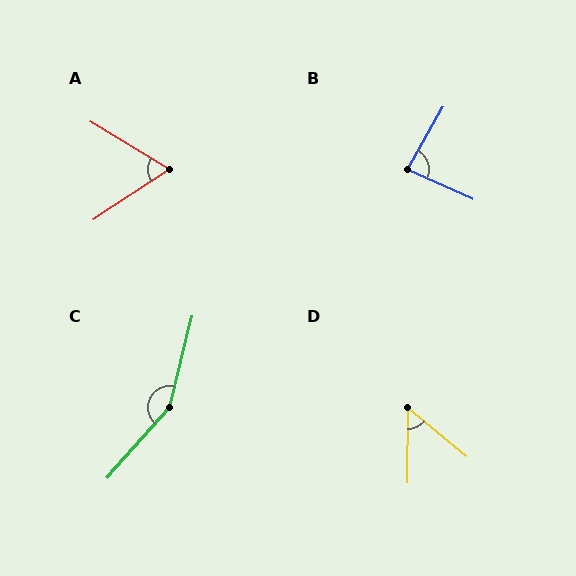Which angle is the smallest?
D, at approximately 51 degrees.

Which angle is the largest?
C, at approximately 152 degrees.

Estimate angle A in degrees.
Approximately 65 degrees.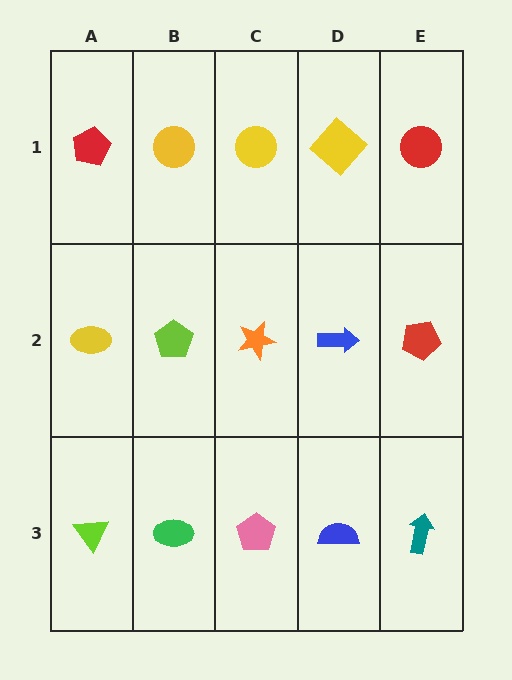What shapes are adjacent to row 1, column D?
A blue arrow (row 2, column D), a yellow circle (row 1, column C), a red circle (row 1, column E).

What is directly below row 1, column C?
An orange star.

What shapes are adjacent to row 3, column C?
An orange star (row 2, column C), a green ellipse (row 3, column B), a blue semicircle (row 3, column D).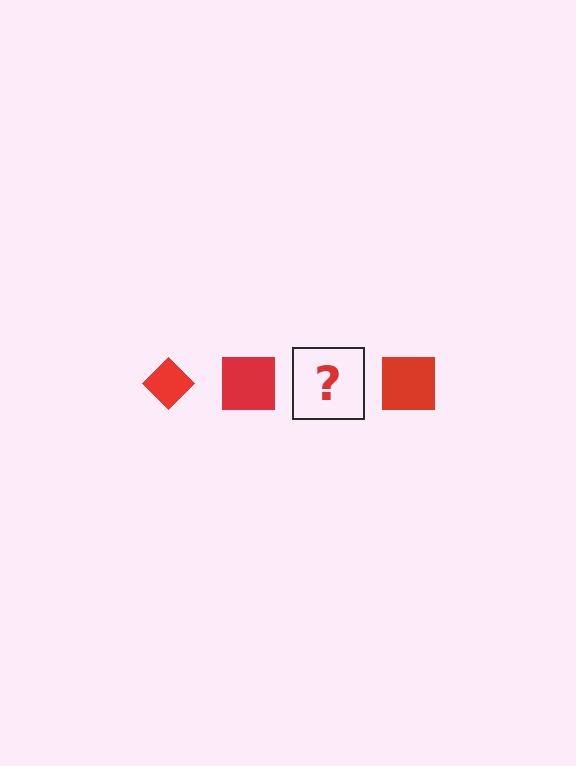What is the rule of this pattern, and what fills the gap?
The rule is that the pattern cycles through diamond, square shapes in red. The gap should be filled with a red diamond.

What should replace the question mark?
The question mark should be replaced with a red diamond.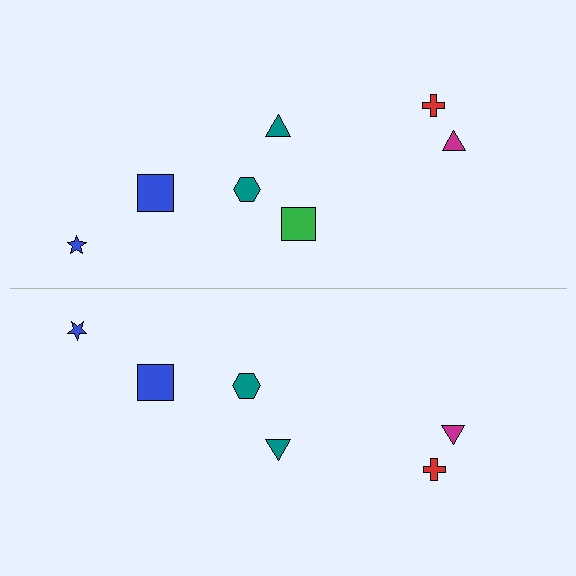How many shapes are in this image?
There are 13 shapes in this image.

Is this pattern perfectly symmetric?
No, the pattern is not perfectly symmetric. A green square is missing from the bottom side.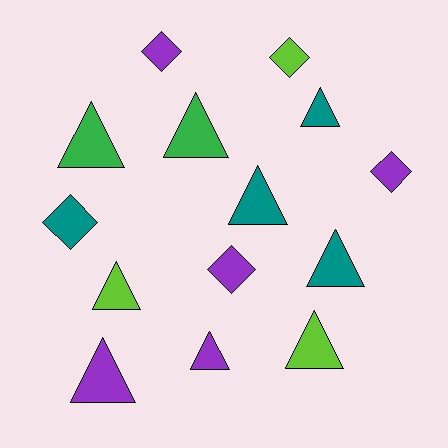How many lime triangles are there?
There are 2 lime triangles.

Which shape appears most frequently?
Triangle, with 9 objects.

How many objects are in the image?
There are 14 objects.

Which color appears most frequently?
Purple, with 5 objects.